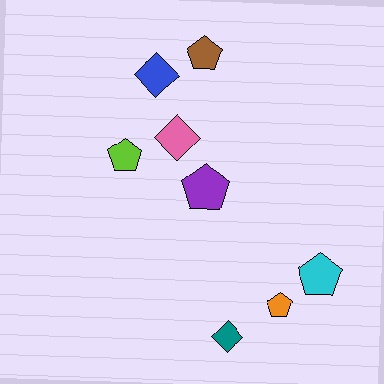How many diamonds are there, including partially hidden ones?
There are 3 diamonds.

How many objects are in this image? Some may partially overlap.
There are 8 objects.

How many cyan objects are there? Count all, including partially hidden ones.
There is 1 cyan object.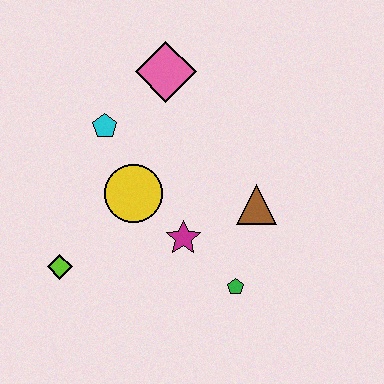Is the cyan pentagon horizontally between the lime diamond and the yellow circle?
Yes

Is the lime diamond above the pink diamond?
No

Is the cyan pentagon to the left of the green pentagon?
Yes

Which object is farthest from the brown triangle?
The lime diamond is farthest from the brown triangle.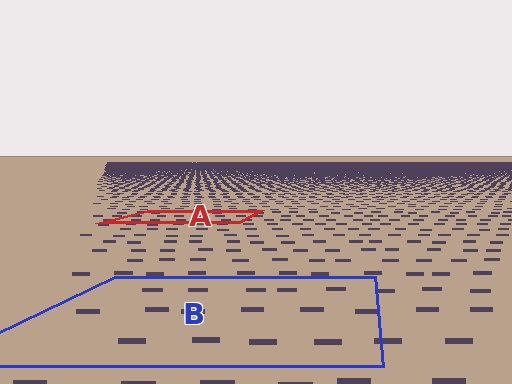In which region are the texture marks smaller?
The texture marks are smaller in region A, because it is farther away.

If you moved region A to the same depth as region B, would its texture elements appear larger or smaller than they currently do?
They would appear larger. At a closer depth, the same texture elements are projected at a bigger on-screen size.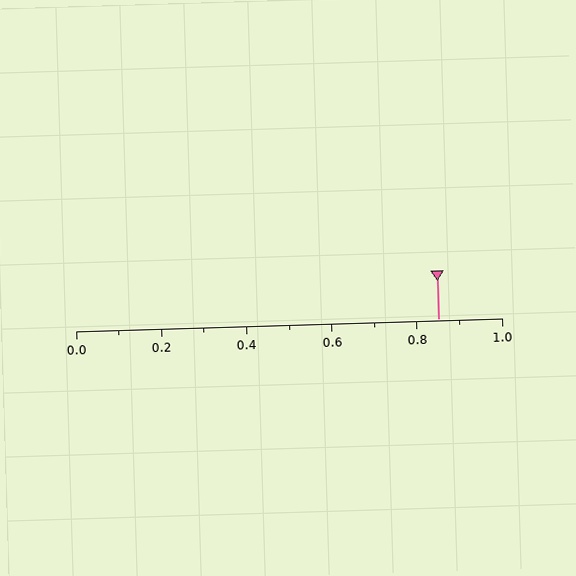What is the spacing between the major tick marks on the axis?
The major ticks are spaced 0.2 apart.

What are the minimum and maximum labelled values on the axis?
The axis runs from 0.0 to 1.0.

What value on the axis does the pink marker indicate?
The marker indicates approximately 0.85.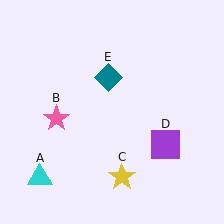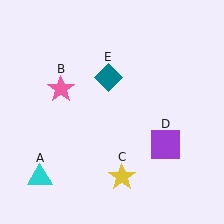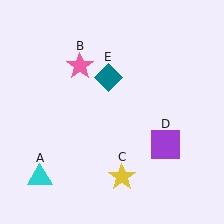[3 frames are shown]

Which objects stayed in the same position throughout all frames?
Cyan triangle (object A) and yellow star (object C) and purple square (object D) and teal diamond (object E) remained stationary.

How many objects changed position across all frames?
1 object changed position: pink star (object B).